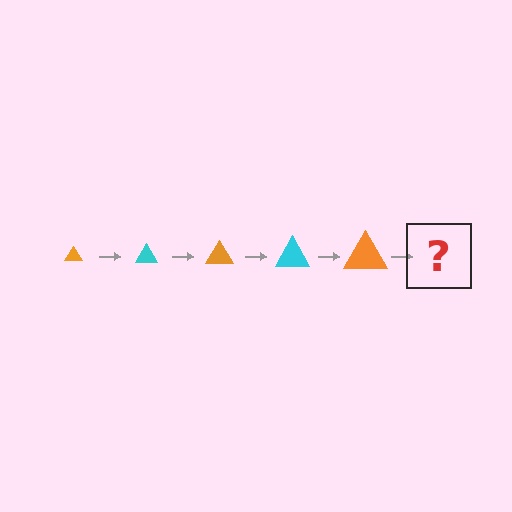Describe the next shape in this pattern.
It should be a cyan triangle, larger than the previous one.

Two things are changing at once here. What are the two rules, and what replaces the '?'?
The two rules are that the triangle grows larger each step and the color cycles through orange and cyan. The '?' should be a cyan triangle, larger than the previous one.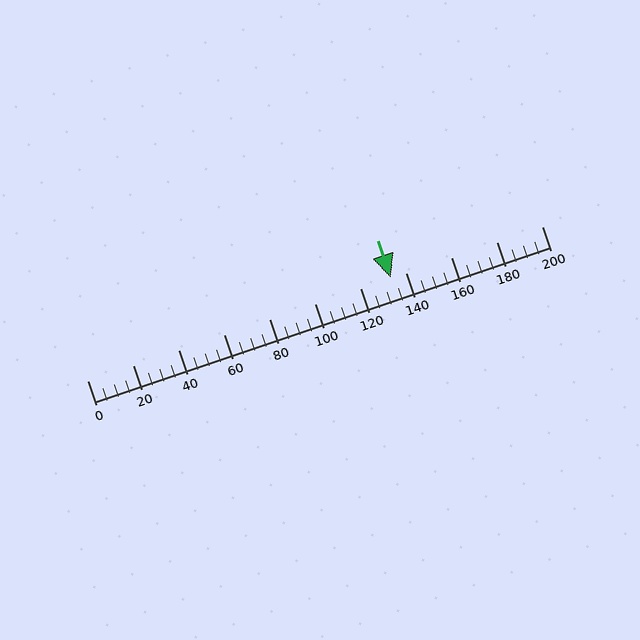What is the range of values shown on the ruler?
The ruler shows values from 0 to 200.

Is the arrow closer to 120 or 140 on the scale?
The arrow is closer to 140.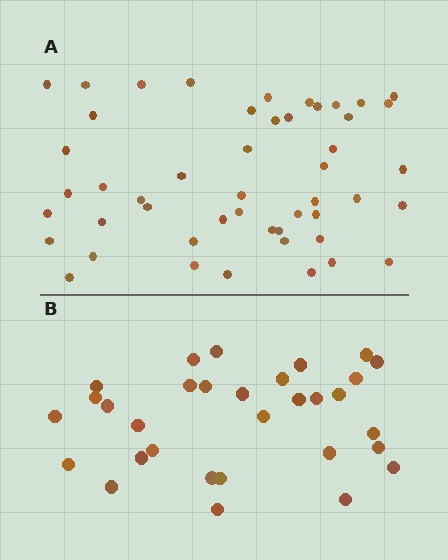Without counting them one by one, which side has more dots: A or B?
Region A (the top region) has more dots.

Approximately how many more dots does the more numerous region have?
Region A has approximately 20 more dots than region B.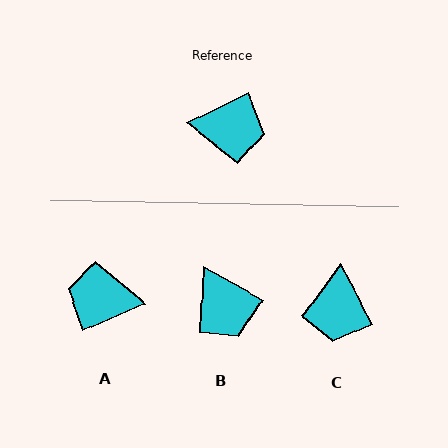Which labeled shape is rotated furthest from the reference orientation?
A, about 178 degrees away.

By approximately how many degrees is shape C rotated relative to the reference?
Approximately 88 degrees clockwise.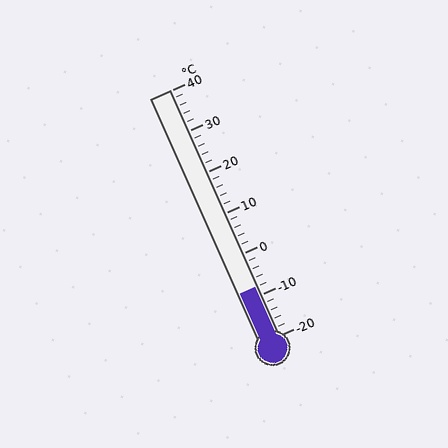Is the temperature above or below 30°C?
The temperature is below 30°C.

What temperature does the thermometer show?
The thermometer shows approximately -8°C.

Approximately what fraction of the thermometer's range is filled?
The thermometer is filled to approximately 20% of its range.